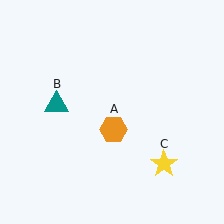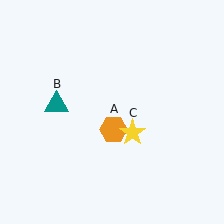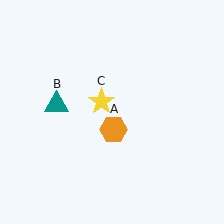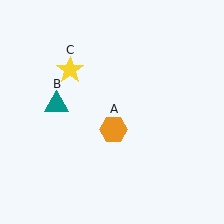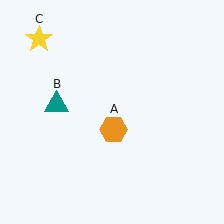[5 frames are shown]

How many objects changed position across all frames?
1 object changed position: yellow star (object C).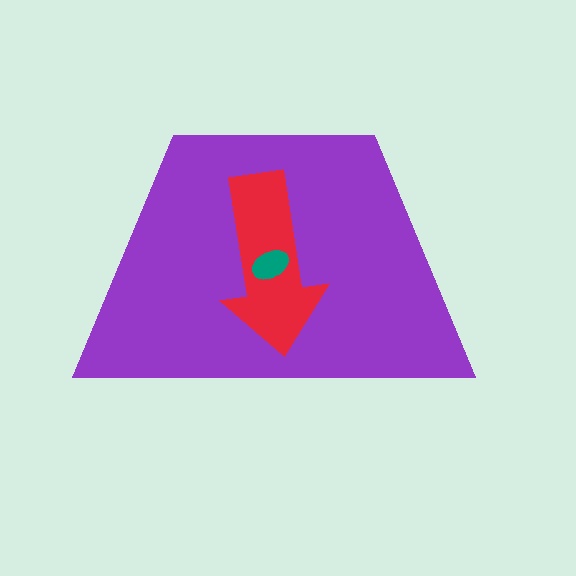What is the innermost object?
The teal ellipse.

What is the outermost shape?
The purple trapezoid.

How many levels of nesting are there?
3.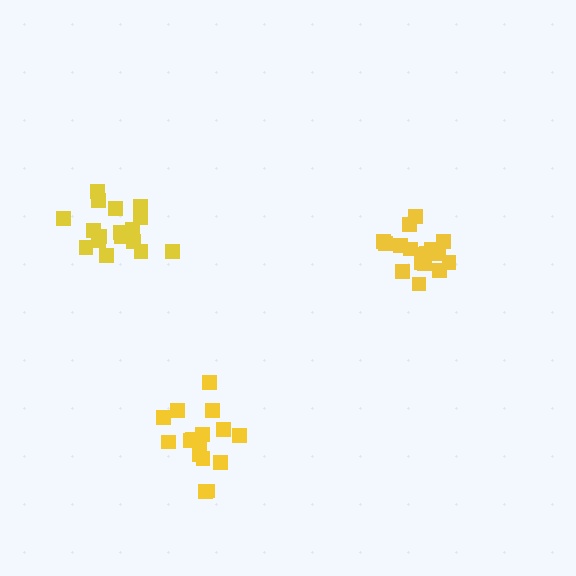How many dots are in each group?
Group 1: 17 dots, Group 2: 17 dots, Group 3: 17 dots (51 total).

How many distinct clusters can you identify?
There are 3 distinct clusters.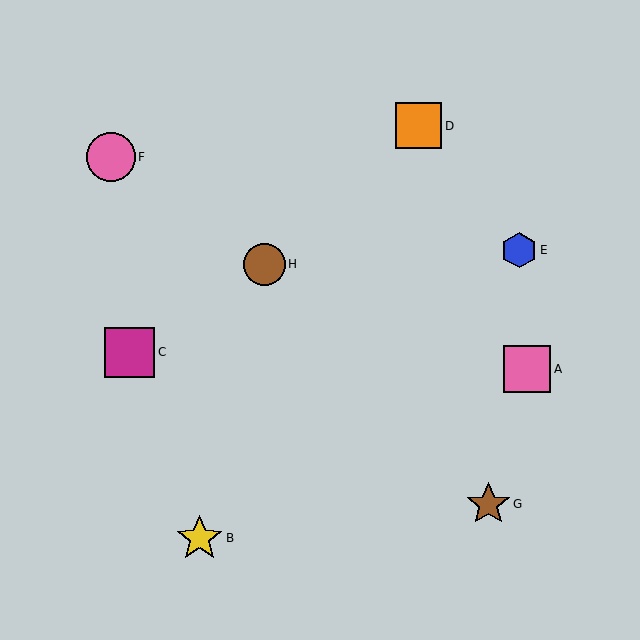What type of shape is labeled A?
Shape A is a pink square.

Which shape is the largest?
The magenta square (labeled C) is the largest.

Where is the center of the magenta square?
The center of the magenta square is at (130, 352).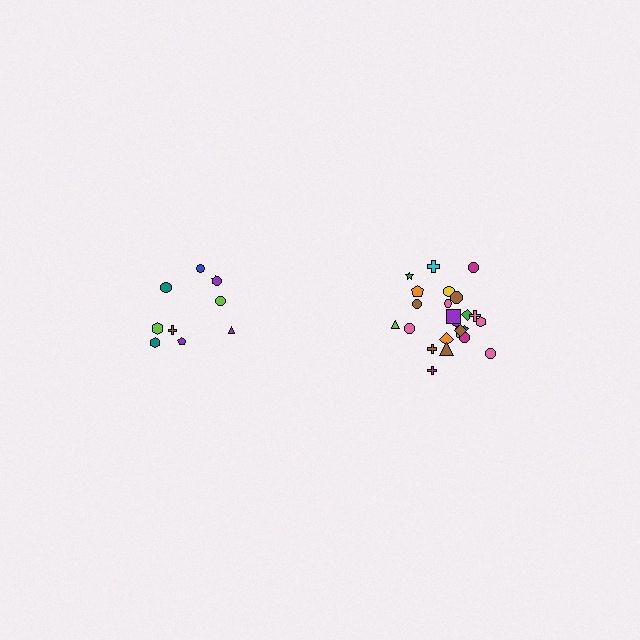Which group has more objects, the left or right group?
The right group.